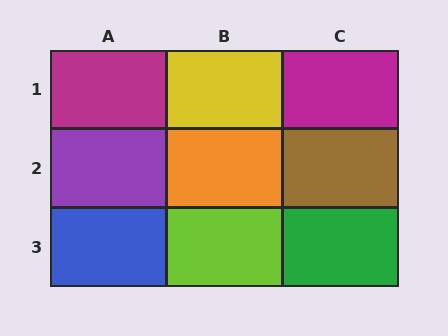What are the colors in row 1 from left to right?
Magenta, yellow, magenta.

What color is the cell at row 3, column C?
Green.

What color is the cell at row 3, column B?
Lime.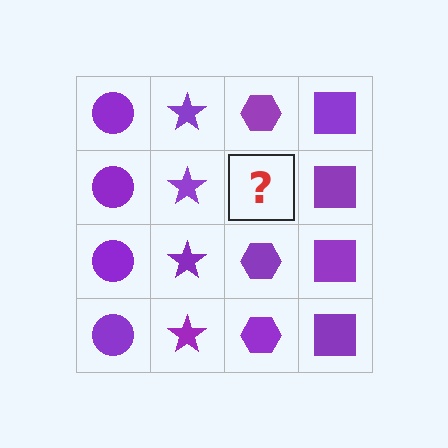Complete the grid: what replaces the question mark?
The question mark should be replaced with a purple hexagon.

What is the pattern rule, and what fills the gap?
The rule is that each column has a consistent shape. The gap should be filled with a purple hexagon.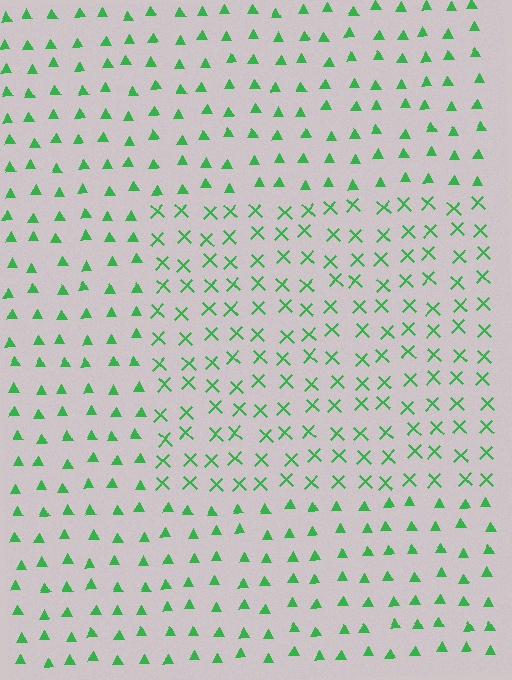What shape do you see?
I see a rectangle.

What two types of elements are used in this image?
The image uses X marks inside the rectangle region and triangles outside it.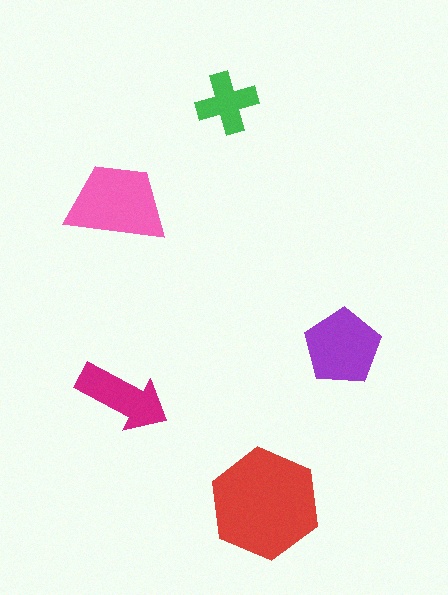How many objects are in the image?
There are 5 objects in the image.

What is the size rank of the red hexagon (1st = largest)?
1st.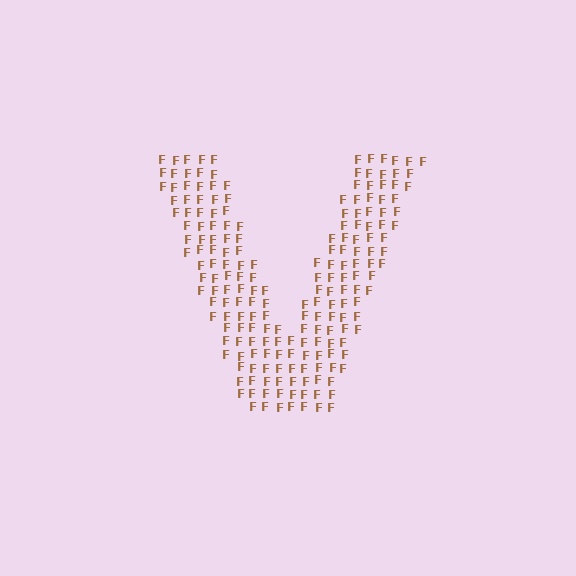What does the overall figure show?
The overall figure shows the letter V.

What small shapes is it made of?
It is made of small letter F's.